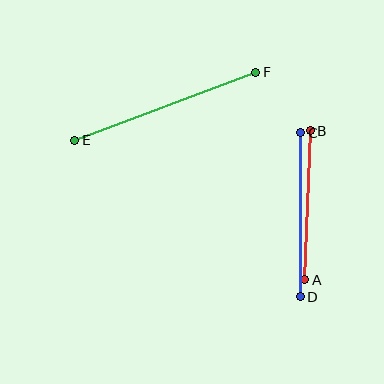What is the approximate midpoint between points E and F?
The midpoint is at approximately (165, 106) pixels.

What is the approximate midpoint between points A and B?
The midpoint is at approximately (307, 205) pixels.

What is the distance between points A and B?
The distance is approximately 149 pixels.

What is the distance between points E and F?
The distance is approximately 193 pixels.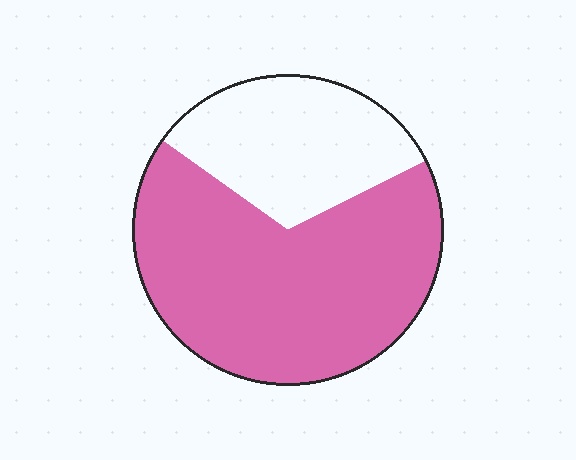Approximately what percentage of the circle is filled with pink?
Approximately 65%.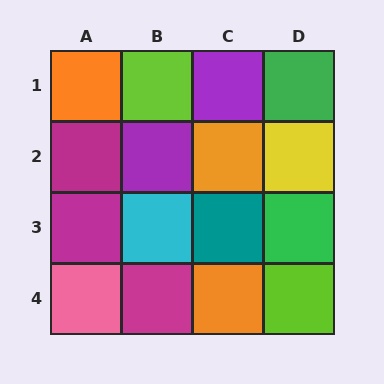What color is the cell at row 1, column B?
Lime.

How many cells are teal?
1 cell is teal.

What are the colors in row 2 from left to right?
Magenta, purple, orange, yellow.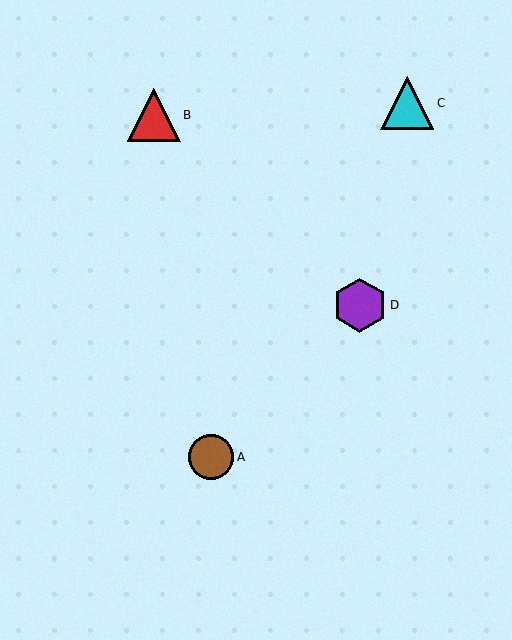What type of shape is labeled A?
Shape A is a brown circle.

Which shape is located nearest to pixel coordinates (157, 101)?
The red triangle (labeled B) at (154, 115) is nearest to that location.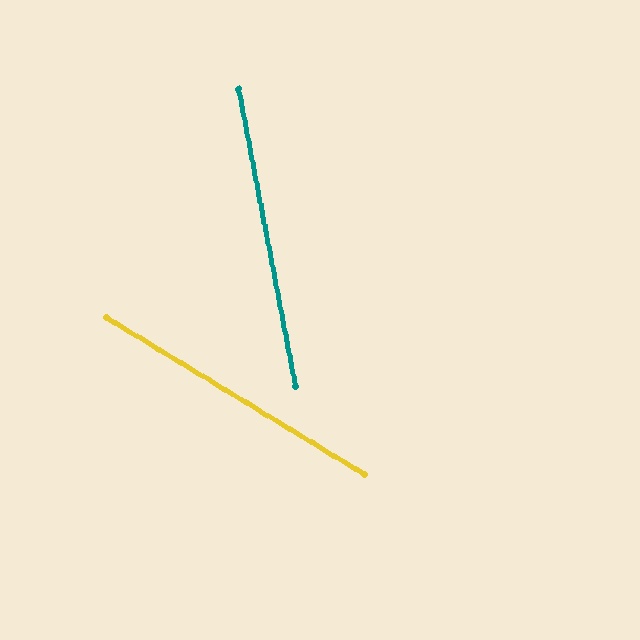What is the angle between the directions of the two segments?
Approximately 48 degrees.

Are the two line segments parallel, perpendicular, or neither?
Neither parallel nor perpendicular — they differ by about 48°.